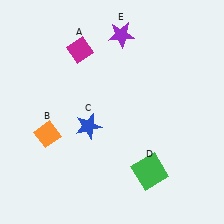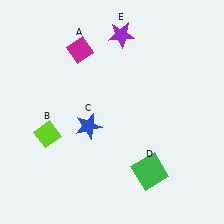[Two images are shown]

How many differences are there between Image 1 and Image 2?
There is 1 difference between the two images.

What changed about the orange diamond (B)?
In Image 1, B is orange. In Image 2, it changed to lime.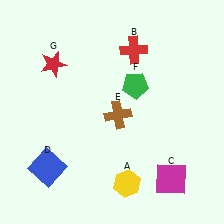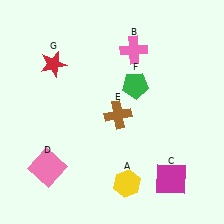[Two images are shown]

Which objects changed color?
B changed from red to pink. D changed from blue to pink.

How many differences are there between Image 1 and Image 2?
There are 2 differences between the two images.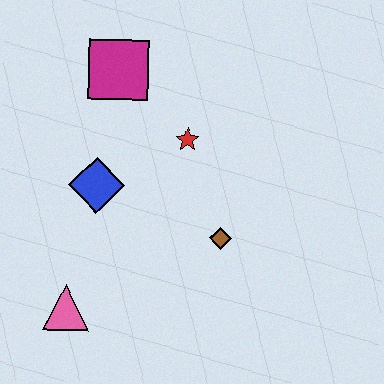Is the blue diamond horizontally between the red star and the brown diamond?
No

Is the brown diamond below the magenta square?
Yes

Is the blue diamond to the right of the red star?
No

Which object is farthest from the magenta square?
The pink triangle is farthest from the magenta square.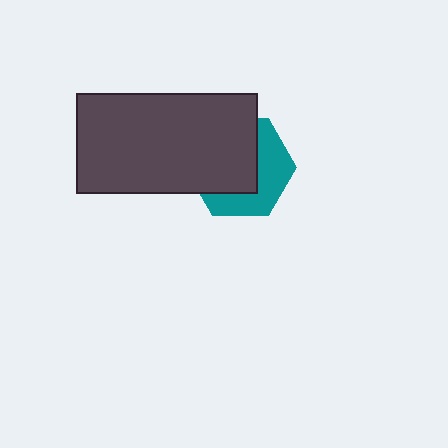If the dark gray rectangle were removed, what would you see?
You would see the complete teal hexagon.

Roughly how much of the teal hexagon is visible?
A small part of it is visible (roughly 44%).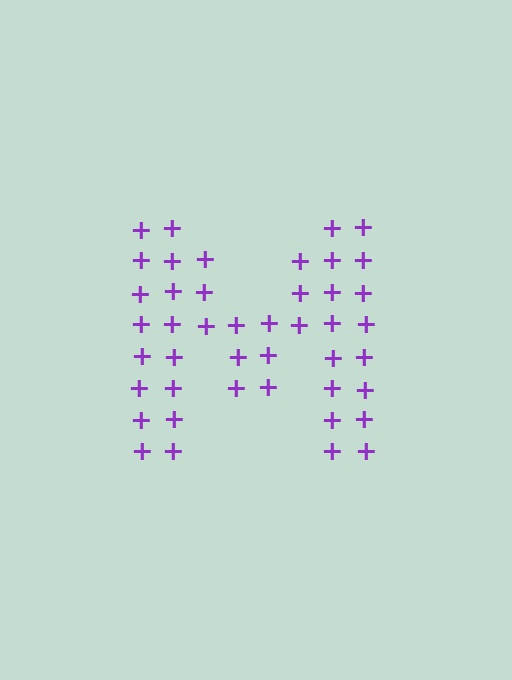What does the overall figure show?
The overall figure shows the letter M.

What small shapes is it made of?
It is made of small plus signs.